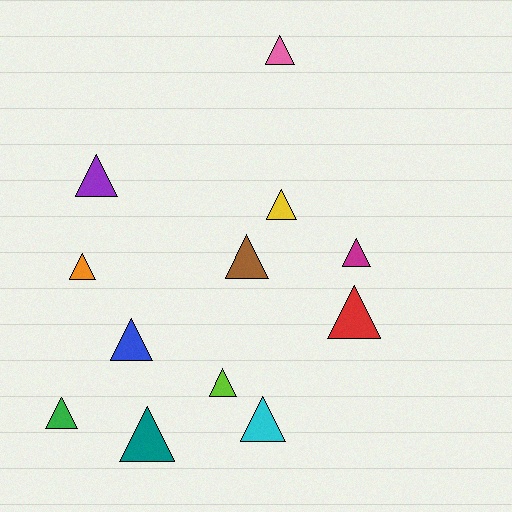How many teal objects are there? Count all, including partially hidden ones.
There is 1 teal object.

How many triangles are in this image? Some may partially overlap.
There are 12 triangles.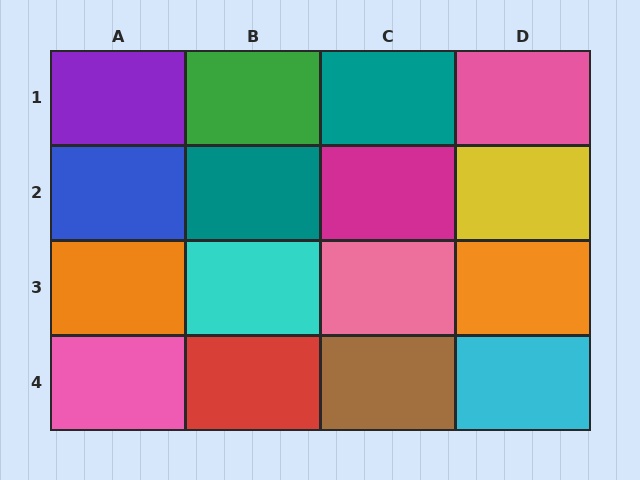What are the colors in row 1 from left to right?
Purple, green, teal, pink.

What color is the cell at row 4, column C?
Brown.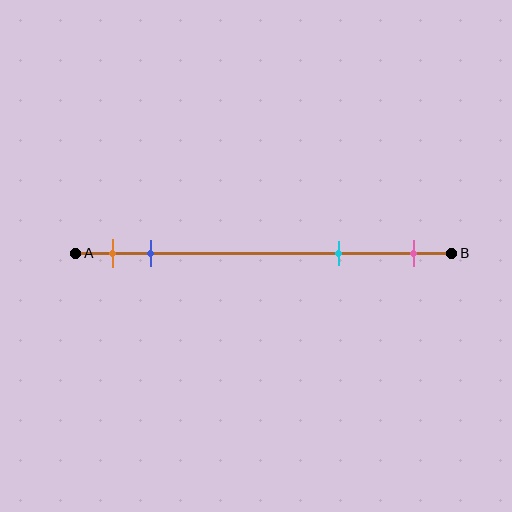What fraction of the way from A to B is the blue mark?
The blue mark is approximately 20% (0.2) of the way from A to B.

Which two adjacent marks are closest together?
The orange and blue marks are the closest adjacent pair.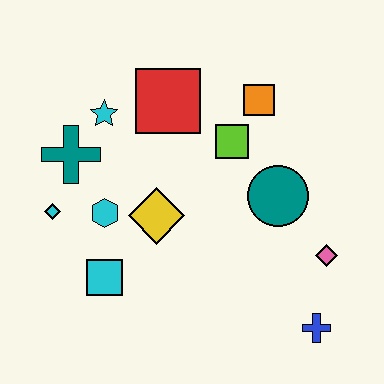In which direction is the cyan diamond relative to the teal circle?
The cyan diamond is to the left of the teal circle.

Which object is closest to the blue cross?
The pink diamond is closest to the blue cross.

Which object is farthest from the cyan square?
The orange square is farthest from the cyan square.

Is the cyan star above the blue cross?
Yes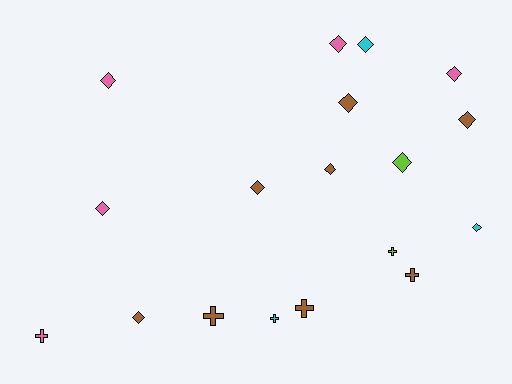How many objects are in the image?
There are 18 objects.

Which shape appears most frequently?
Diamond, with 12 objects.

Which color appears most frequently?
Brown, with 8 objects.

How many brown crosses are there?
There are 3 brown crosses.